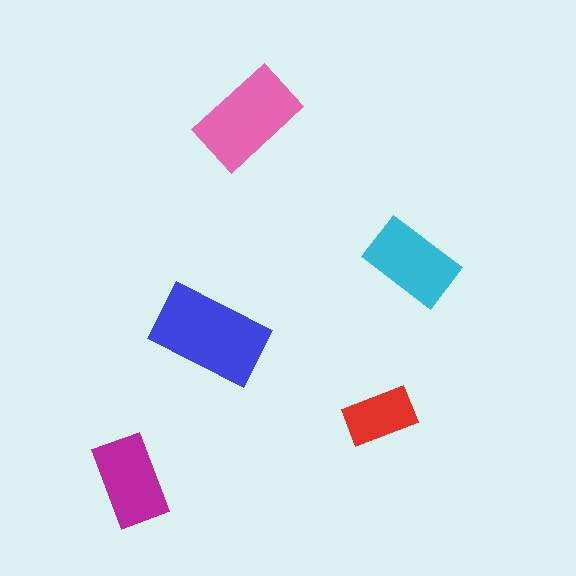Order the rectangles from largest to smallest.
the blue one, the pink one, the cyan one, the magenta one, the red one.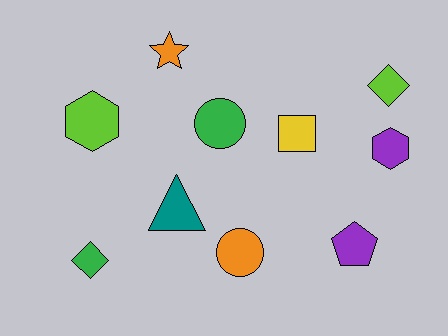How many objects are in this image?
There are 10 objects.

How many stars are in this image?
There is 1 star.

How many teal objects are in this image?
There is 1 teal object.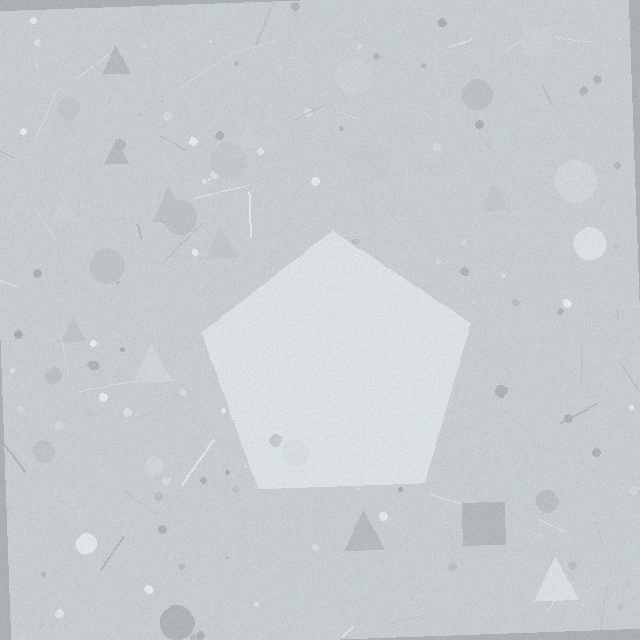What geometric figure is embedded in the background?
A pentagon is embedded in the background.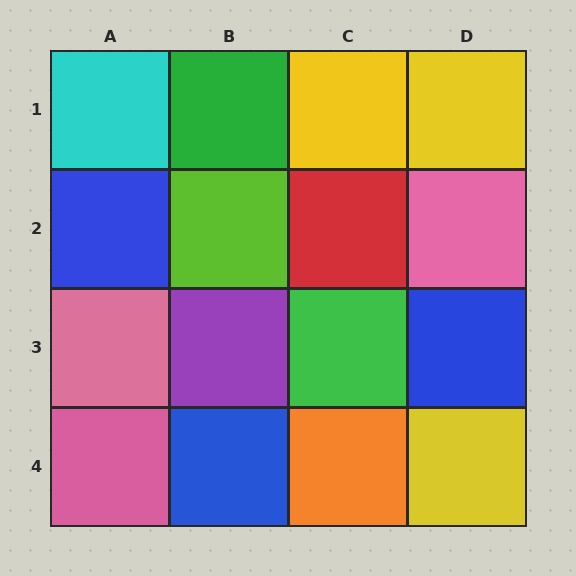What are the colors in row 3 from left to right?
Pink, purple, green, blue.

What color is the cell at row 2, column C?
Red.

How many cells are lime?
1 cell is lime.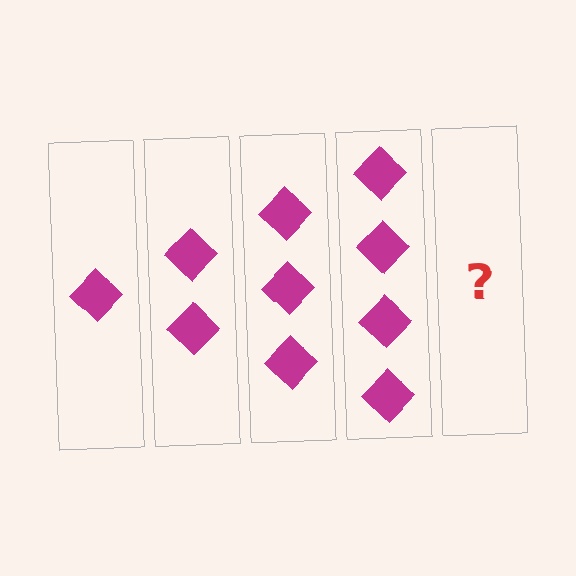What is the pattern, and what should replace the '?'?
The pattern is that each step adds one more diamond. The '?' should be 5 diamonds.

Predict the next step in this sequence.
The next step is 5 diamonds.